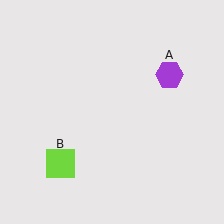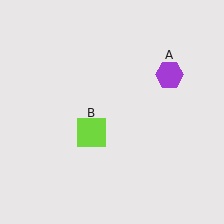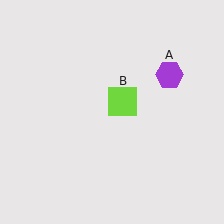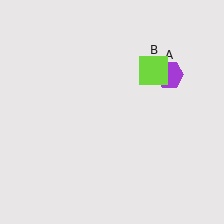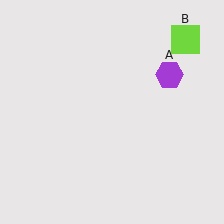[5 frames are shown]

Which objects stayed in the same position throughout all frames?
Purple hexagon (object A) remained stationary.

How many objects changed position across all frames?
1 object changed position: lime square (object B).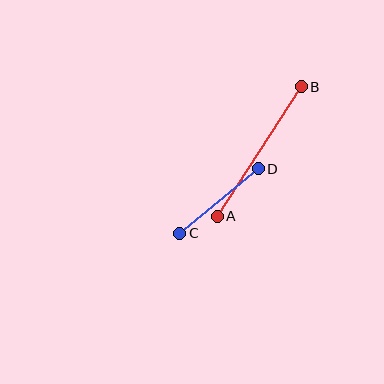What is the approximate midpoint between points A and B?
The midpoint is at approximately (259, 151) pixels.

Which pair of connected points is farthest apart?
Points A and B are farthest apart.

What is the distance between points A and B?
The distance is approximately 154 pixels.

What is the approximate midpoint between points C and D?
The midpoint is at approximately (219, 201) pixels.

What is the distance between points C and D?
The distance is approximately 101 pixels.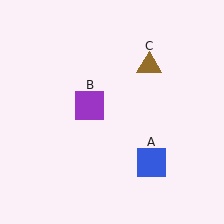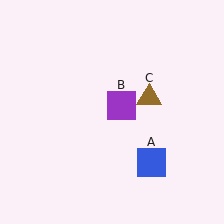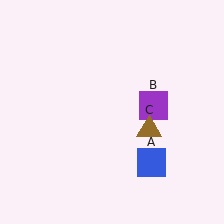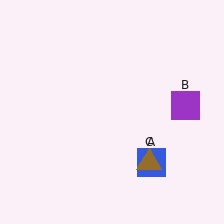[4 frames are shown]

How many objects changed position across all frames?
2 objects changed position: purple square (object B), brown triangle (object C).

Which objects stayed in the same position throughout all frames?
Blue square (object A) remained stationary.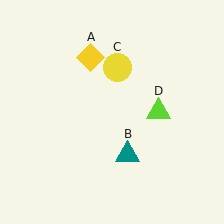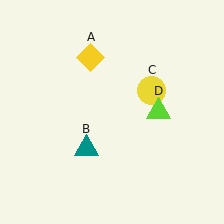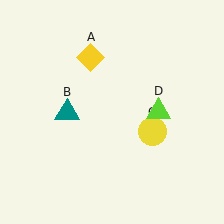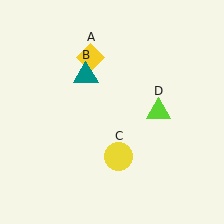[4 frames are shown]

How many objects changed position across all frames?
2 objects changed position: teal triangle (object B), yellow circle (object C).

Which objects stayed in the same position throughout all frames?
Yellow diamond (object A) and lime triangle (object D) remained stationary.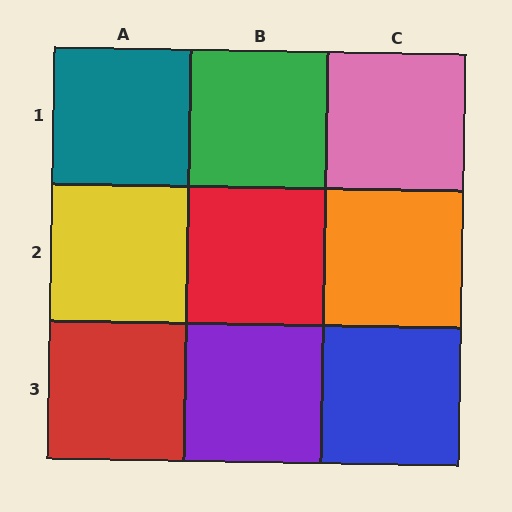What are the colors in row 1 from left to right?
Teal, green, pink.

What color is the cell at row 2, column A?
Yellow.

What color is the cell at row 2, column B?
Red.